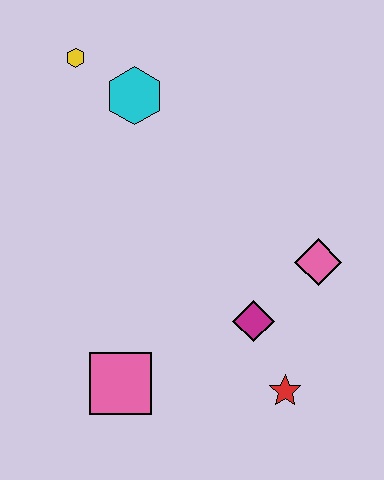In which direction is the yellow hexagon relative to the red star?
The yellow hexagon is above the red star.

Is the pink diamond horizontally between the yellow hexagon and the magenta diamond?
No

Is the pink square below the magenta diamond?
Yes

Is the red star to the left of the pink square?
No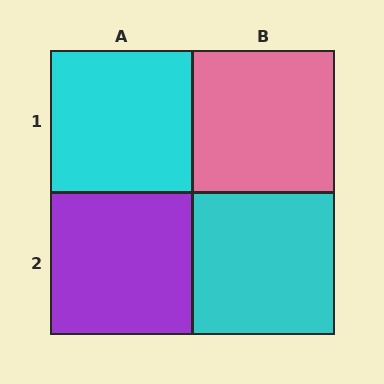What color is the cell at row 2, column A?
Purple.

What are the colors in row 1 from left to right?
Cyan, pink.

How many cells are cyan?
2 cells are cyan.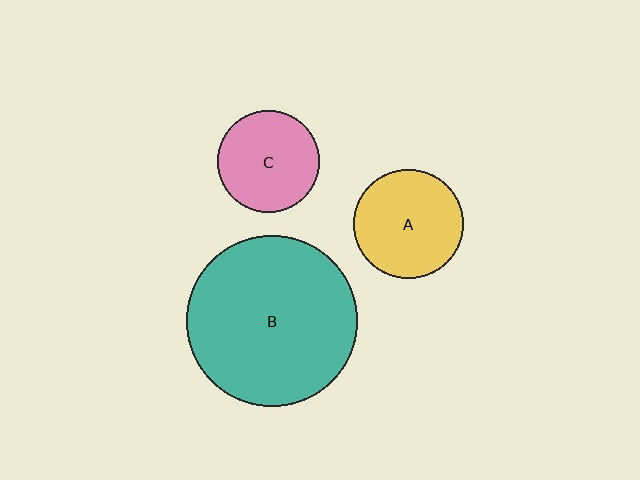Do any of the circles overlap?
No, none of the circles overlap.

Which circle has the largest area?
Circle B (teal).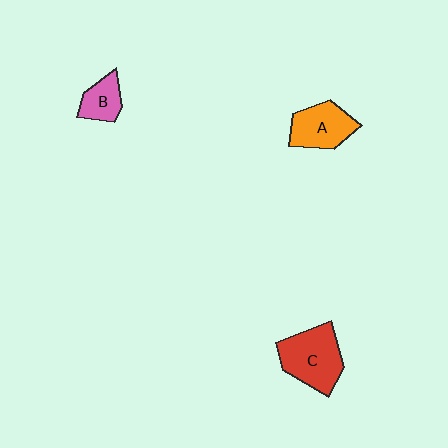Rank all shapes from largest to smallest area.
From largest to smallest: C (red), A (orange), B (pink).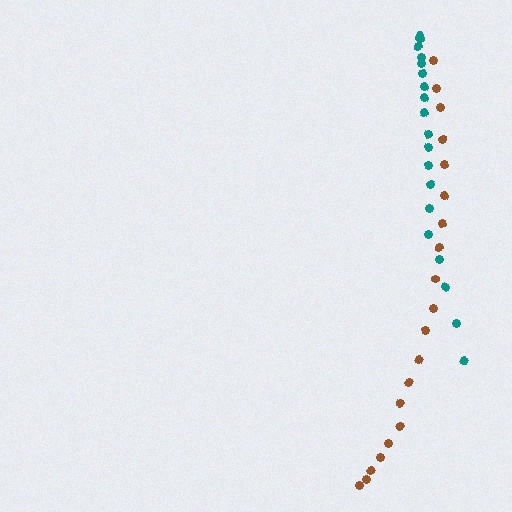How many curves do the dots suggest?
There are 2 distinct paths.